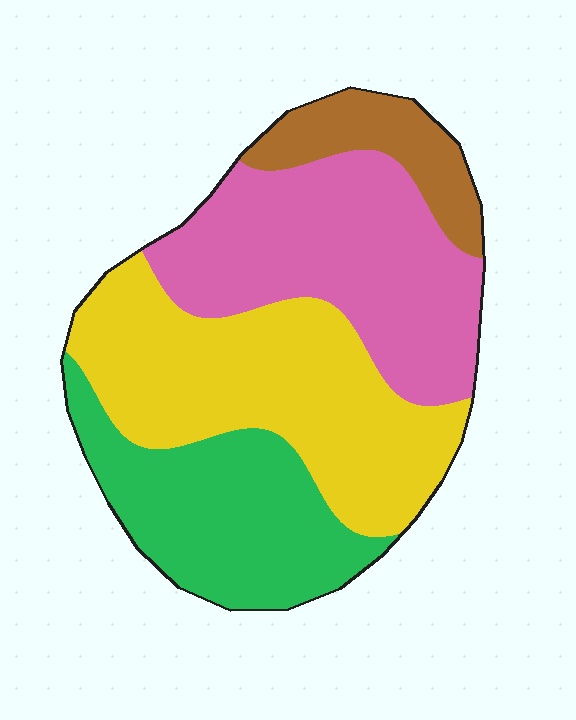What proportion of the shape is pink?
Pink takes up about one third (1/3) of the shape.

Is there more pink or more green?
Pink.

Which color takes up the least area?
Brown, at roughly 10%.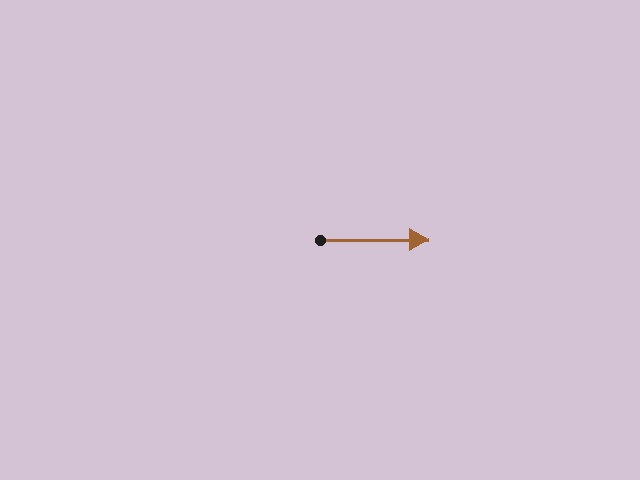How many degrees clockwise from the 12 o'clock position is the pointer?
Approximately 90 degrees.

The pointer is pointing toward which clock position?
Roughly 3 o'clock.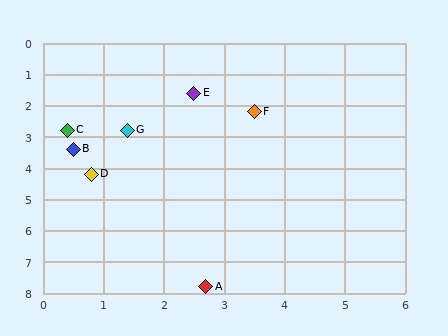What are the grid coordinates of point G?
Point G is at approximately (1.4, 2.8).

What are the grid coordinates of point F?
Point F is at approximately (3.5, 2.2).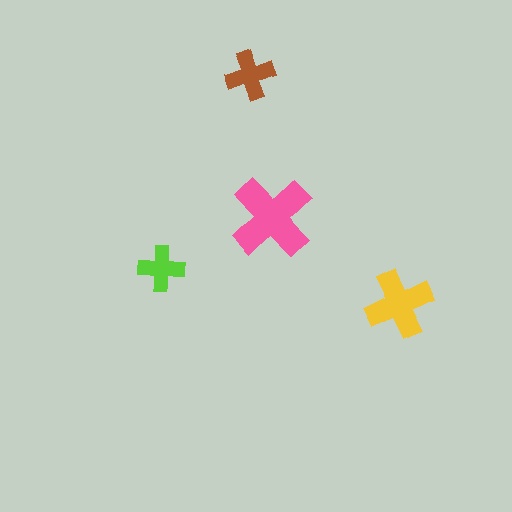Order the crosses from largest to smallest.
the pink one, the yellow one, the brown one, the lime one.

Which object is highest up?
The brown cross is topmost.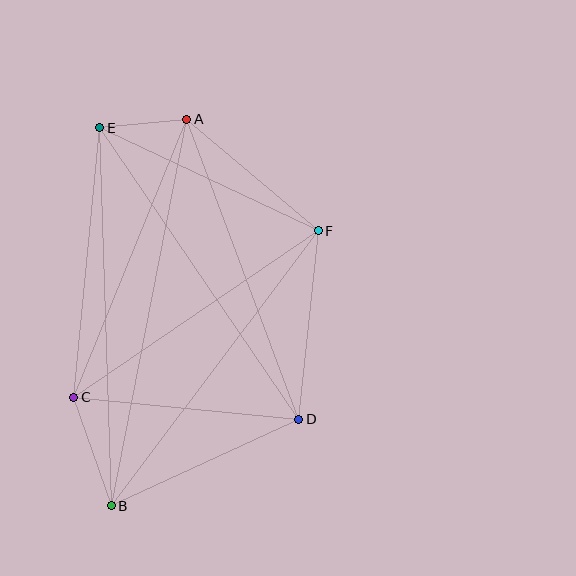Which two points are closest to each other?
Points A and E are closest to each other.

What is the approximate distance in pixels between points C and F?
The distance between C and F is approximately 296 pixels.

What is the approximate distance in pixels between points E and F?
The distance between E and F is approximately 242 pixels.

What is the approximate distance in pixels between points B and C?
The distance between B and C is approximately 115 pixels.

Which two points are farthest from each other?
Points A and B are farthest from each other.